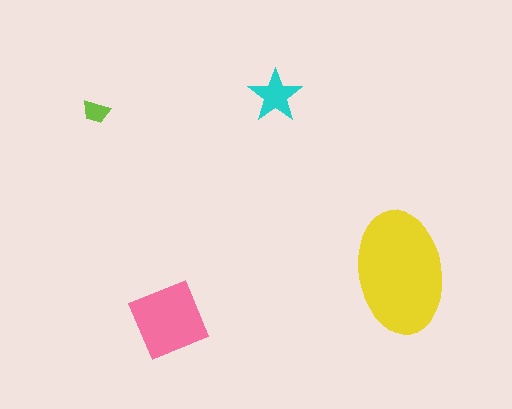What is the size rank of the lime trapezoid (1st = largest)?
4th.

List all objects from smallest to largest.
The lime trapezoid, the cyan star, the pink diamond, the yellow ellipse.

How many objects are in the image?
There are 4 objects in the image.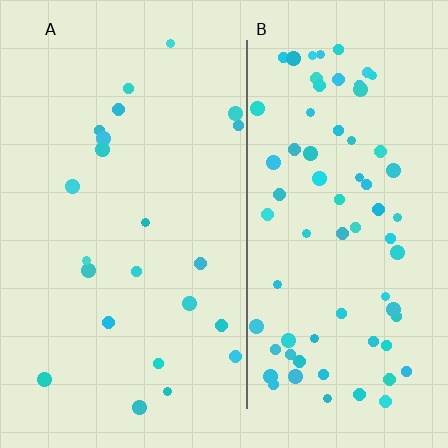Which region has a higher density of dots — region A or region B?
B (the right).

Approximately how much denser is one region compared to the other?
Approximately 3.3× — region B over region A.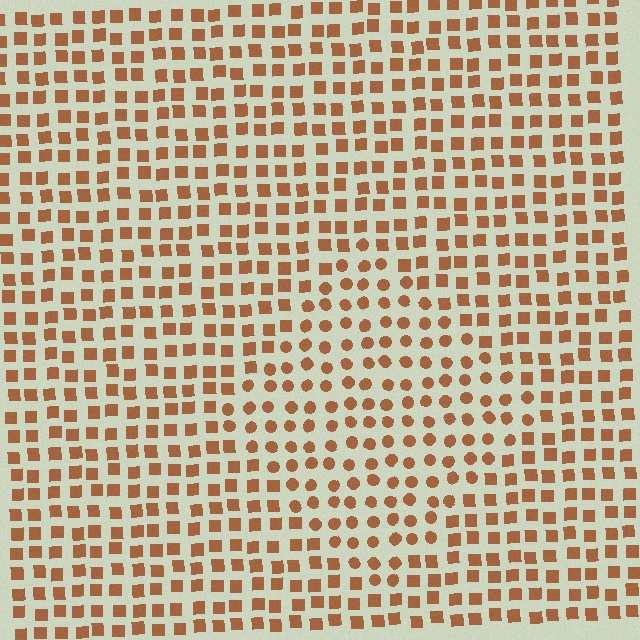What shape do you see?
I see a diamond.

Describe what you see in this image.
The image is filled with small brown elements arranged in a uniform grid. A diamond-shaped region contains circles, while the surrounding area contains squares. The boundary is defined purely by the change in element shape.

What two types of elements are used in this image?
The image uses circles inside the diamond region and squares outside it.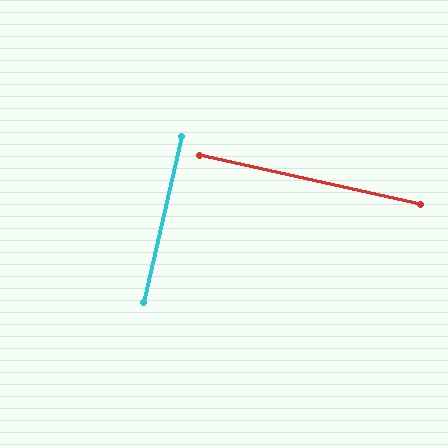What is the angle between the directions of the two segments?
Approximately 90 degrees.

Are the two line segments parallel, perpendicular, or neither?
Perpendicular — they meet at approximately 90°.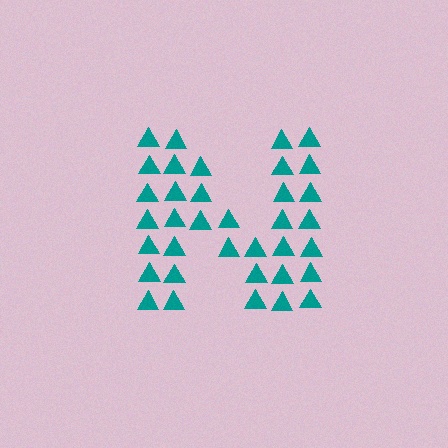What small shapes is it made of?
It is made of small triangles.